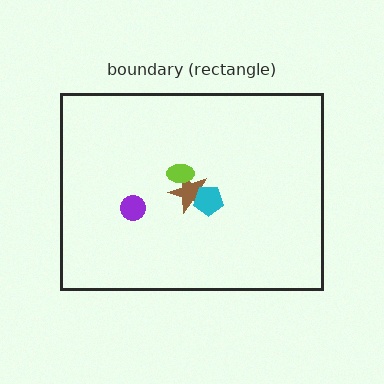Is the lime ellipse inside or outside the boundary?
Inside.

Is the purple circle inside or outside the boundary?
Inside.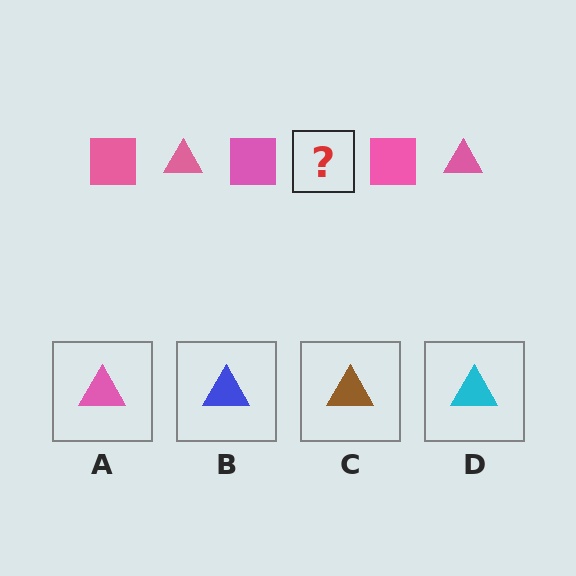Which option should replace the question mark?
Option A.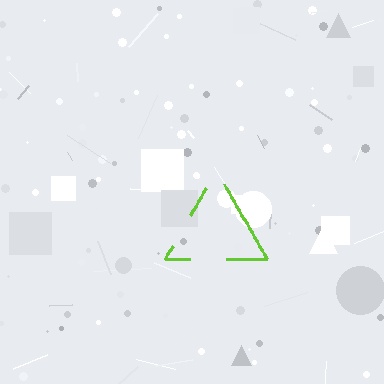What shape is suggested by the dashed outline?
The dashed outline suggests a triangle.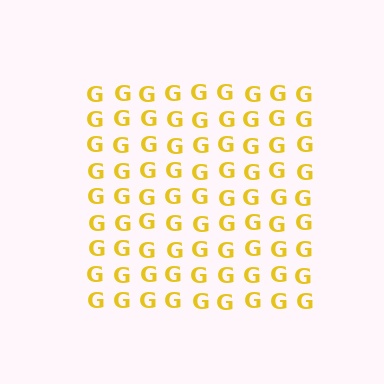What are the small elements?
The small elements are letter G's.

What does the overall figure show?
The overall figure shows a square.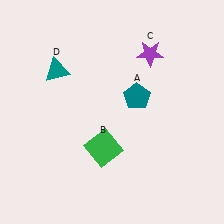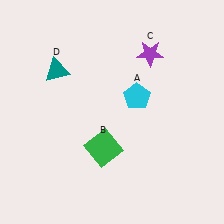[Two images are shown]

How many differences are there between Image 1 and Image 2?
There is 1 difference between the two images.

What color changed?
The pentagon (A) changed from teal in Image 1 to cyan in Image 2.